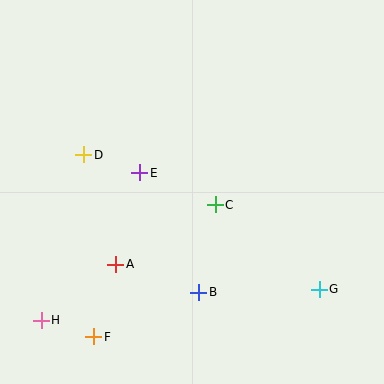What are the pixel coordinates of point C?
Point C is at (215, 205).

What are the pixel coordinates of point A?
Point A is at (116, 264).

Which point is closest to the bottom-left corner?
Point H is closest to the bottom-left corner.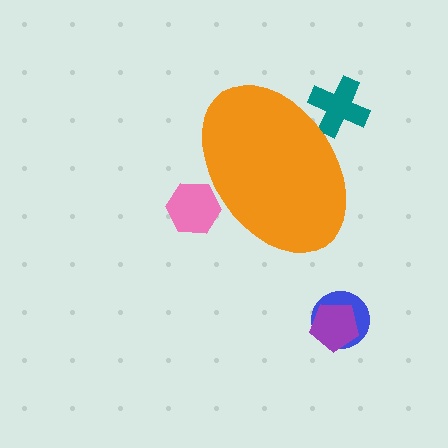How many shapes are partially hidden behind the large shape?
2 shapes are partially hidden.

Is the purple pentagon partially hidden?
No, the purple pentagon is fully visible.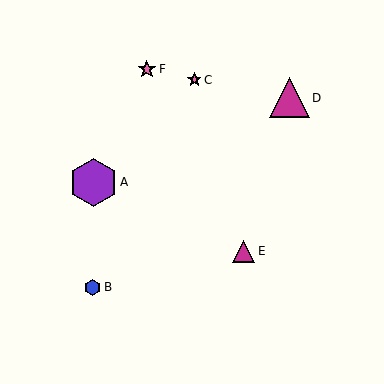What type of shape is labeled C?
Shape C is a pink star.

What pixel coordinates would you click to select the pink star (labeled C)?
Click at (194, 80) to select the pink star C.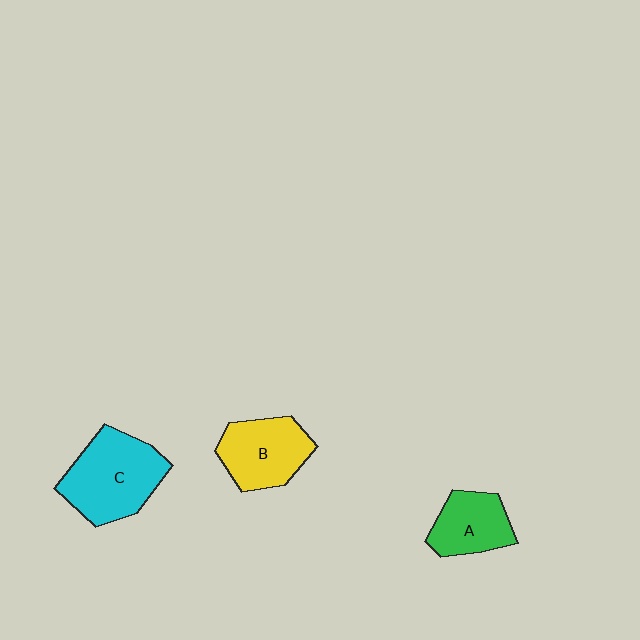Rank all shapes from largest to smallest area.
From largest to smallest: C (cyan), B (yellow), A (green).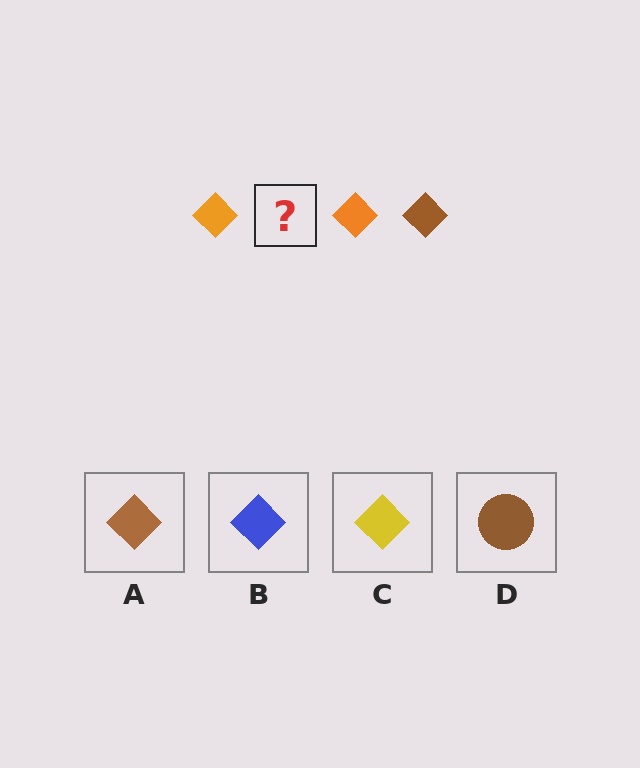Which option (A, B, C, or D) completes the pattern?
A.